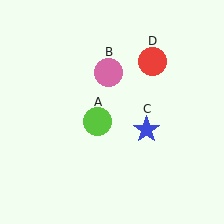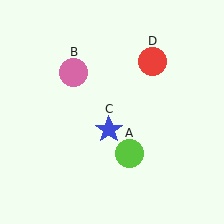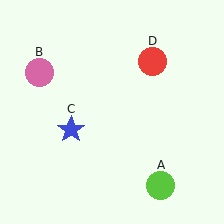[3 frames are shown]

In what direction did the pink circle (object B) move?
The pink circle (object B) moved left.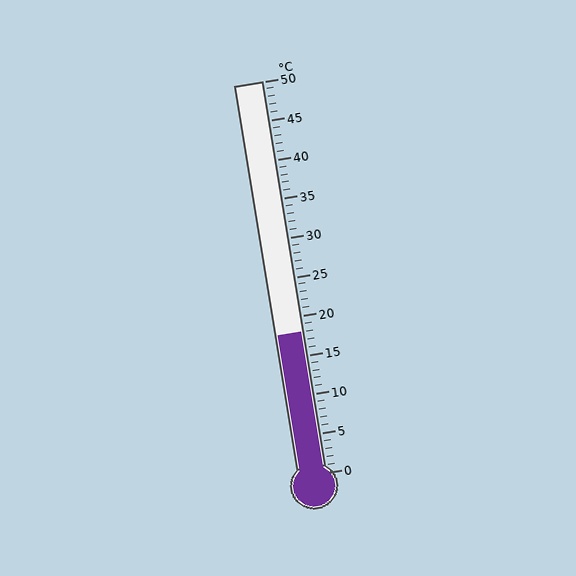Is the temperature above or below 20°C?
The temperature is below 20°C.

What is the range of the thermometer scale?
The thermometer scale ranges from 0°C to 50°C.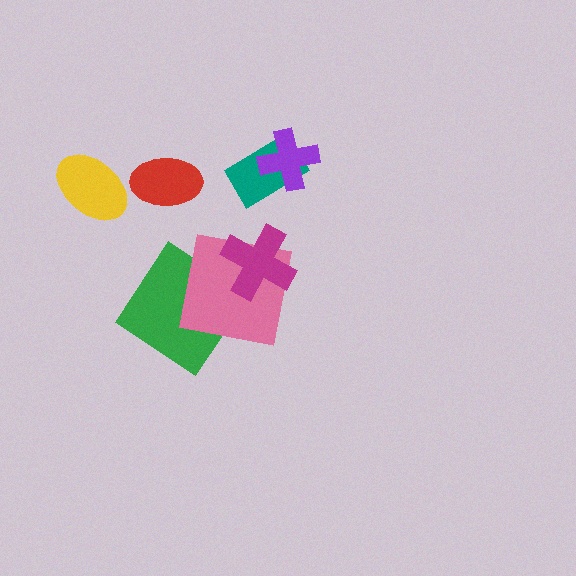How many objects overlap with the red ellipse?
0 objects overlap with the red ellipse.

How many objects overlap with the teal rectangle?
1 object overlaps with the teal rectangle.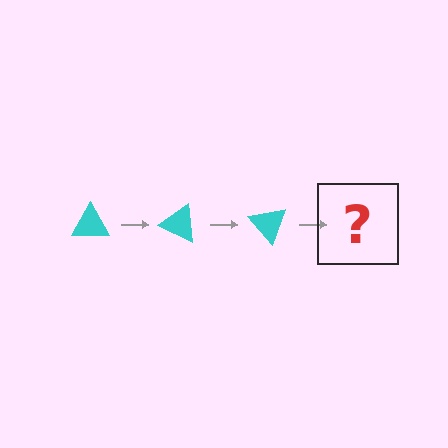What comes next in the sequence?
The next element should be a cyan triangle rotated 75 degrees.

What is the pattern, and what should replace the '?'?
The pattern is that the triangle rotates 25 degrees each step. The '?' should be a cyan triangle rotated 75 degrees.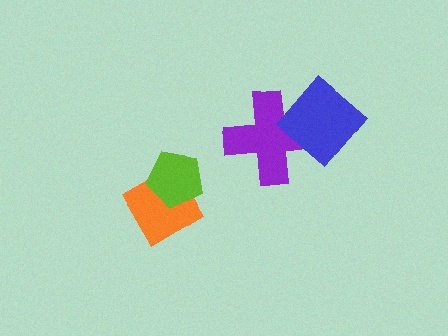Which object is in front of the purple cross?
The blue diamond is in front of the purple cross.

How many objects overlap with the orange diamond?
1 object overlaps with the orange diamond.